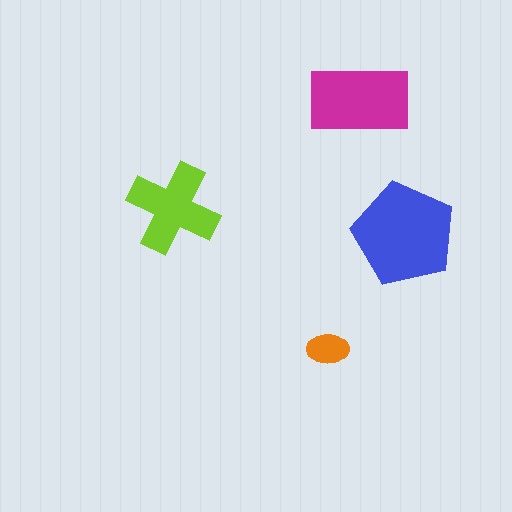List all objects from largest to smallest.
The blue pentagon, the magenta rectangle, the lime cross, the orange ellipse.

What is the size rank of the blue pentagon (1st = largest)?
1st.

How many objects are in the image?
There are 4 objects in the image.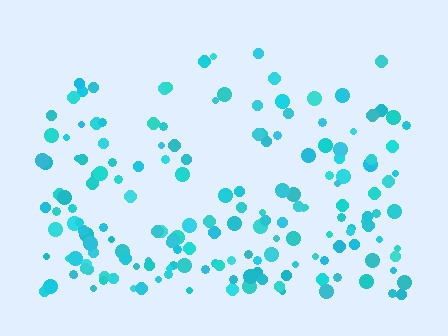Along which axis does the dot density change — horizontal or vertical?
Vertical.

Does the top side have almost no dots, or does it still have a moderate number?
Still a moderate number, just noticeably fewer than the bottom.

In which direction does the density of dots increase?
From top to bottom, with the bottom side densest.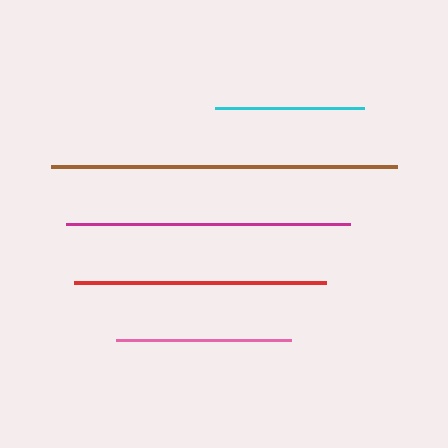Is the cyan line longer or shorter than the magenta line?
The magenta line is longer than the cyan line.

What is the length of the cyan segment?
The cyan segment is approximately 148 pixels long.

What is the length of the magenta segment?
The magenta segment is approximately 284 pixels long.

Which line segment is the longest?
The brown line is the longest at approximately 346 pixels.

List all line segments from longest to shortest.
From longest to shortest: brown, magenta, red, pink, cyan.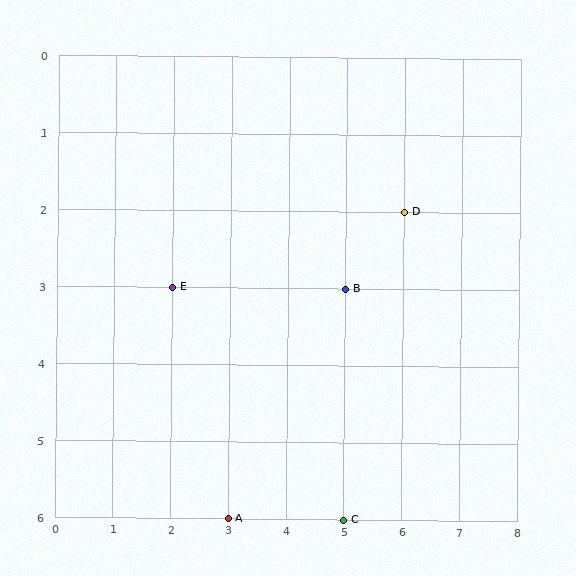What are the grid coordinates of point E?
Point E is at grid coordinates (2, 3).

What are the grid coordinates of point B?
Point B is at grid coordinates (5, 3).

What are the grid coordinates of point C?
Point C is at grid coordinates (5, 6).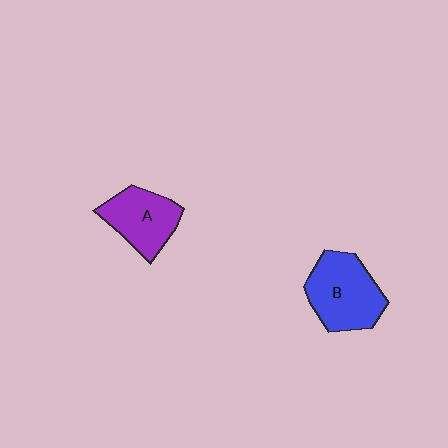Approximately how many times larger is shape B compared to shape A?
Approximately 1.3 times.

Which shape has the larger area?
Shape B (blue).